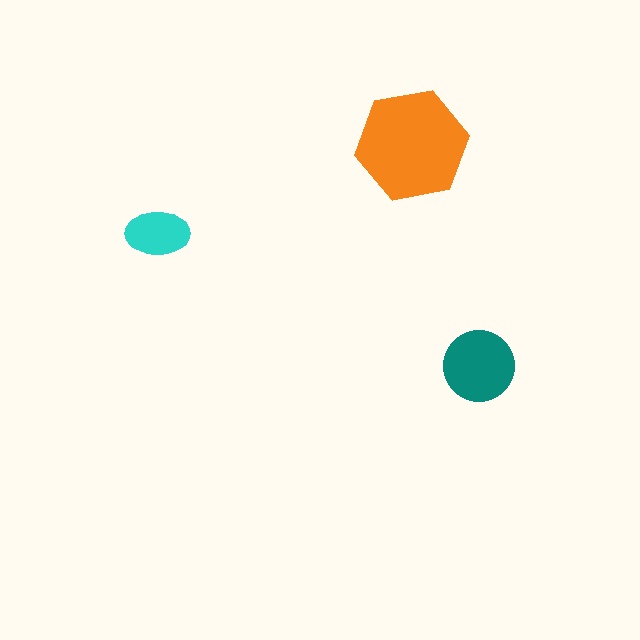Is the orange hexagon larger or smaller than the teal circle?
Larger.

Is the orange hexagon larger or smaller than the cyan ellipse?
Larger.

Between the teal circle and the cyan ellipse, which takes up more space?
The teal circle.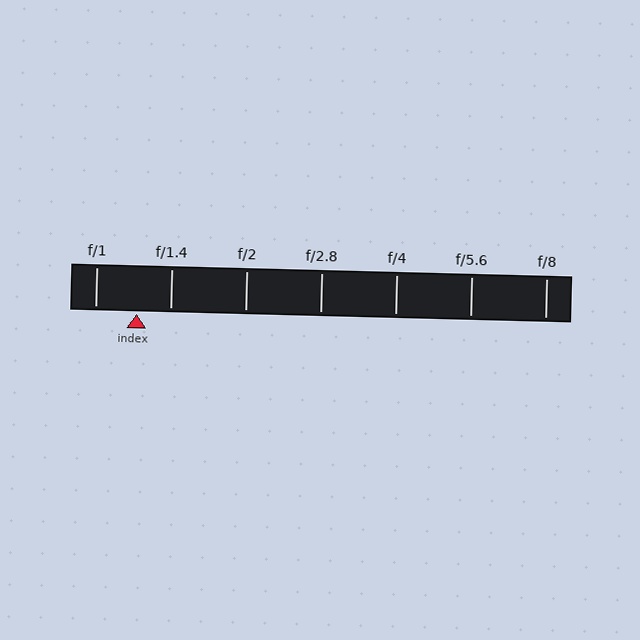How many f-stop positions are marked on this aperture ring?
There are 7 f-stop positions marked.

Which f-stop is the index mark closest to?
The index mark is closest to f/1.4.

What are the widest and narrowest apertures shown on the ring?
The widest aperture shown is f/1 and the narrowest is f/8.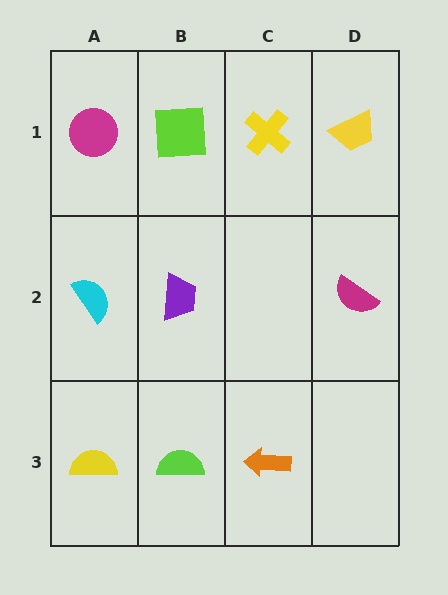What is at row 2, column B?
A purple trapezoid.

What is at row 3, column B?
A lime semicircle.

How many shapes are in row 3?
3 shapes.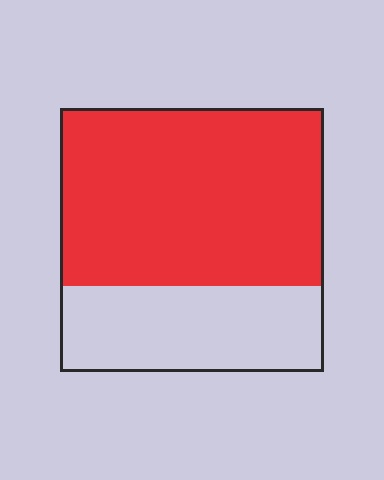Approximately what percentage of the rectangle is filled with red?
Approximately 65%.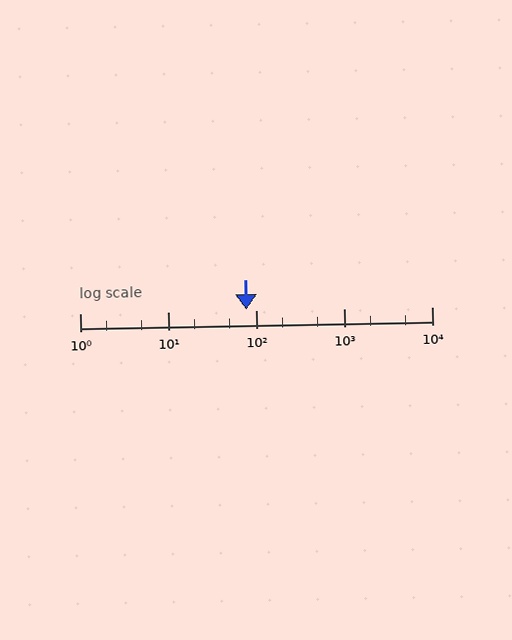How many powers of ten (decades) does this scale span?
The scale spans 4 decades, from 1 to 10000.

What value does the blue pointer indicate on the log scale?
The pointer indicates approximately 78.